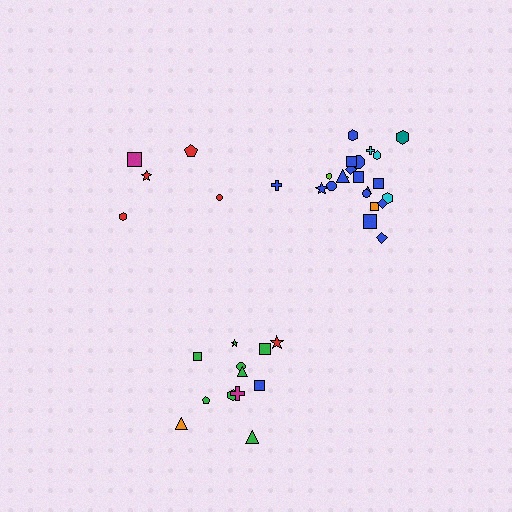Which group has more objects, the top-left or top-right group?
The top-right group.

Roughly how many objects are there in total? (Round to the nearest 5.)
Roughly 40 objects in total.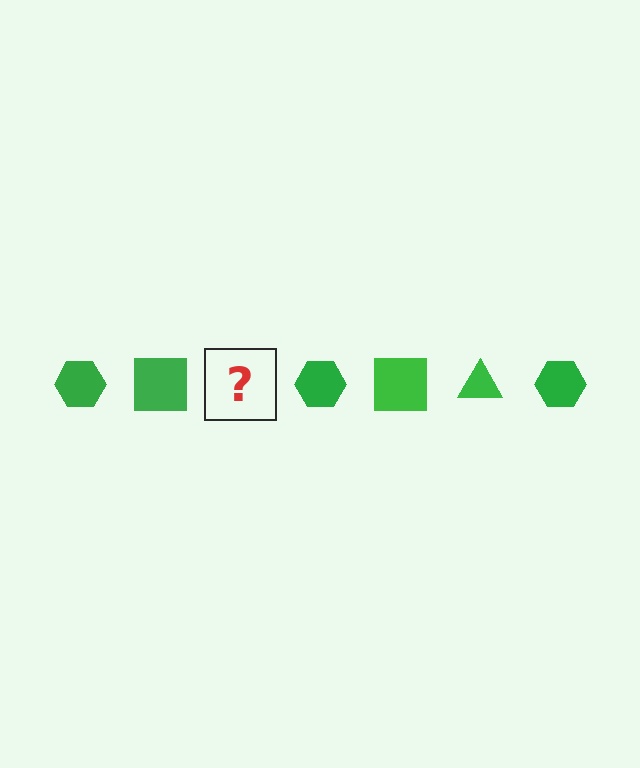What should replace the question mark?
The question mark should be replaced with a green triangle.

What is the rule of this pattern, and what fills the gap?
The rule is that the pattern cycles through hexagon, square, triangle shapes in green. The gap should be filled with a green triangle.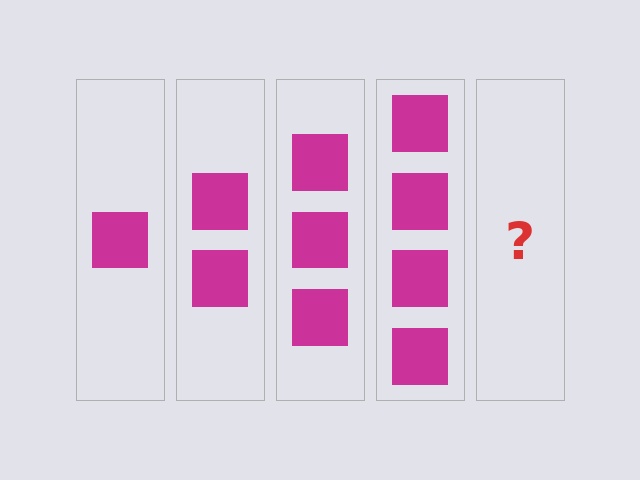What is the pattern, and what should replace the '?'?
The pattern is that each step adds one more square. The '?' should be 5 squares.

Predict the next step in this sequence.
The next step is 5 squares.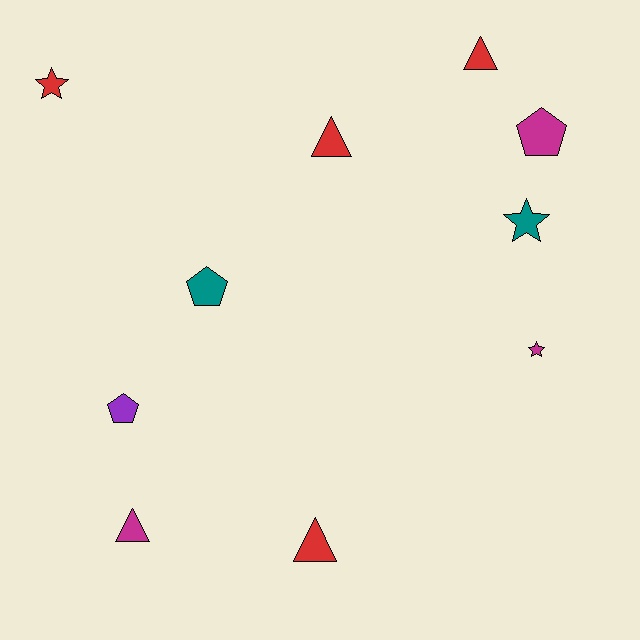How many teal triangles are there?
There are no teal triangles.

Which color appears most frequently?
Red, with 4 objects.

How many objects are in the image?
There are 10 objects.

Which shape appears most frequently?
Triangle, with 4 objects.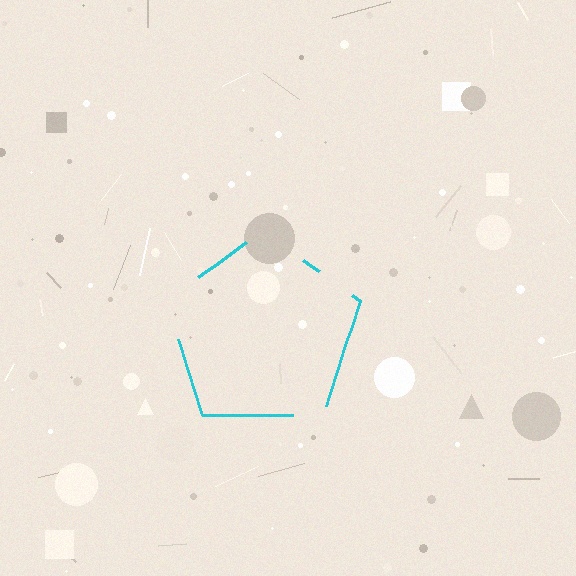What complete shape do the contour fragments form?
The contour fragments form a pentagon.